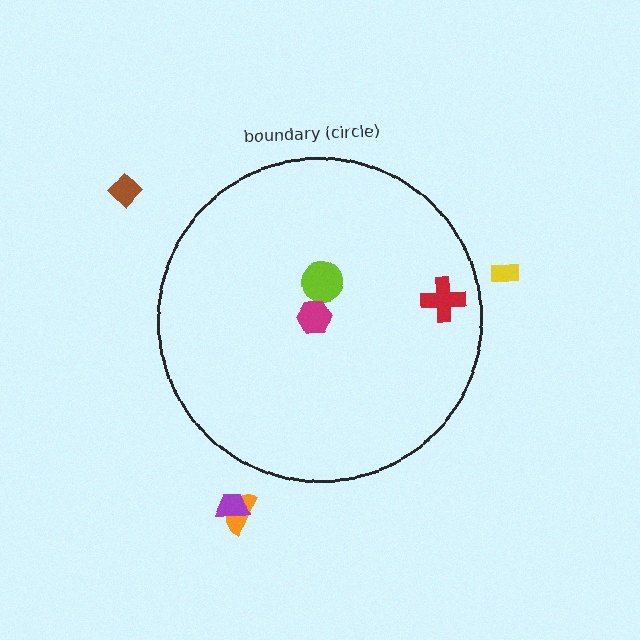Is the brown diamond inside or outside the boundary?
Outside.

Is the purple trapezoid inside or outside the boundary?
Outside.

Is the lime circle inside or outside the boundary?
Inside.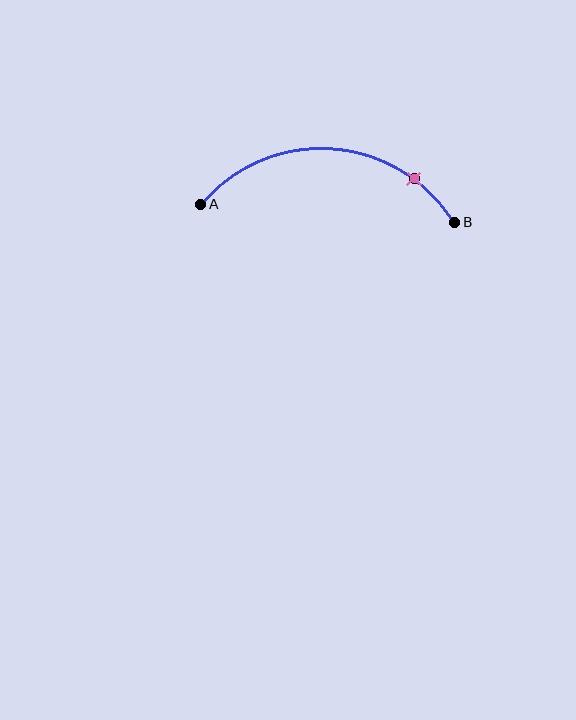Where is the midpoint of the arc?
The arc midpoint is the point on the curve farthest from the straight line joining A and B. It sits above that line.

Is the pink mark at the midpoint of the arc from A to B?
No. The pink mark lies on the arc but is closer to endpoint B. The arc midpoint would be at the point on the curve equidistant along the arc from both A and B.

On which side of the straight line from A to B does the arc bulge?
The arc bulges above the straight line connecting A and B.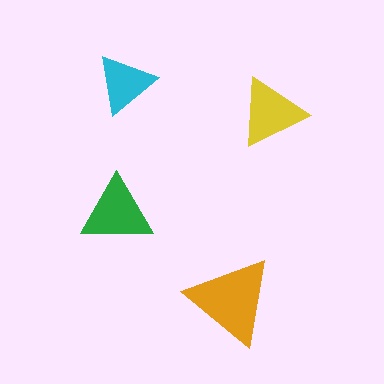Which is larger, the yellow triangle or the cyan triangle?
The yellow one.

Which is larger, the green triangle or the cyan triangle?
The green one.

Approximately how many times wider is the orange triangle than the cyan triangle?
About 1.5 times wider.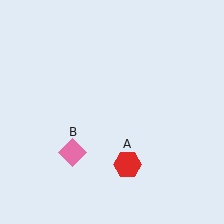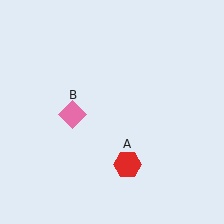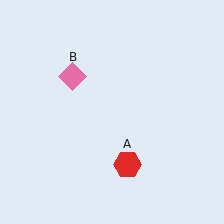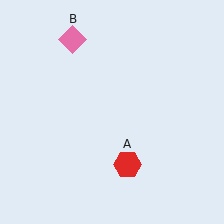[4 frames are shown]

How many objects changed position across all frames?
1 object changed position: pink diamond (object B).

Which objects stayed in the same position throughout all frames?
Red hexagon (object A) remained stationary.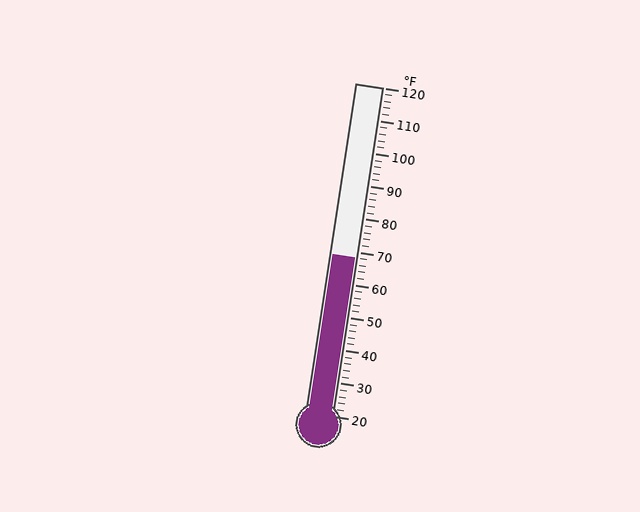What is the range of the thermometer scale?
The thermometer scale ranges from 20°F to 120°F.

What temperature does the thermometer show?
The thermometer shows approximately 68°F.